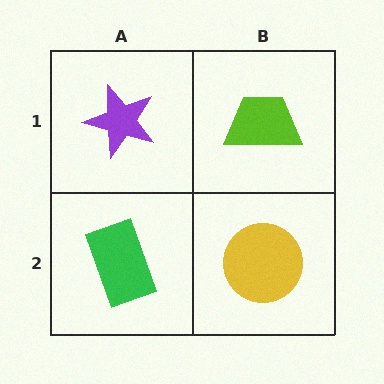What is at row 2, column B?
A yellow circle.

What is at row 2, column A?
A green rectangle.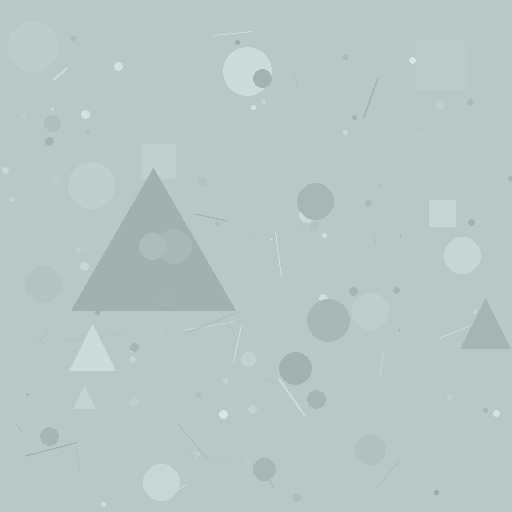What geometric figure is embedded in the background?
A triangle is embedded in the background.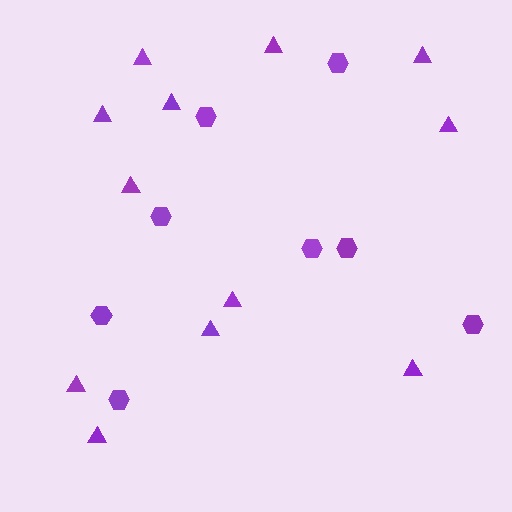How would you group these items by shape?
There are 2 groups: one group of triangles (12) and one group of hexagons (8).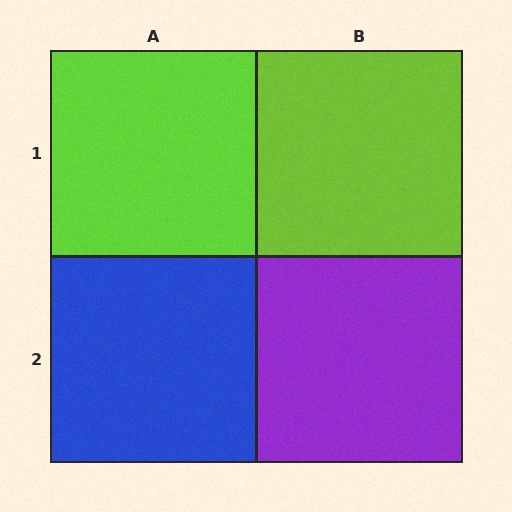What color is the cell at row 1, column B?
Lime.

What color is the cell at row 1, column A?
Lime.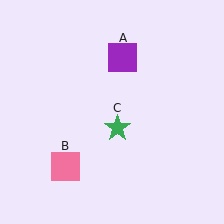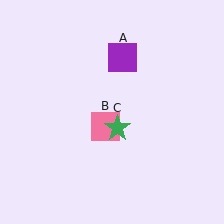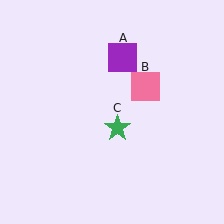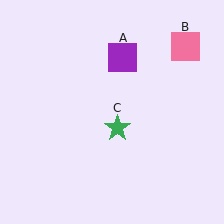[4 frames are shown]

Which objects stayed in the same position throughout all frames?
Purple square (object A) and green star (object C) remained stationary.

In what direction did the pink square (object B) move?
The pink square (object B) moved up and to the right.